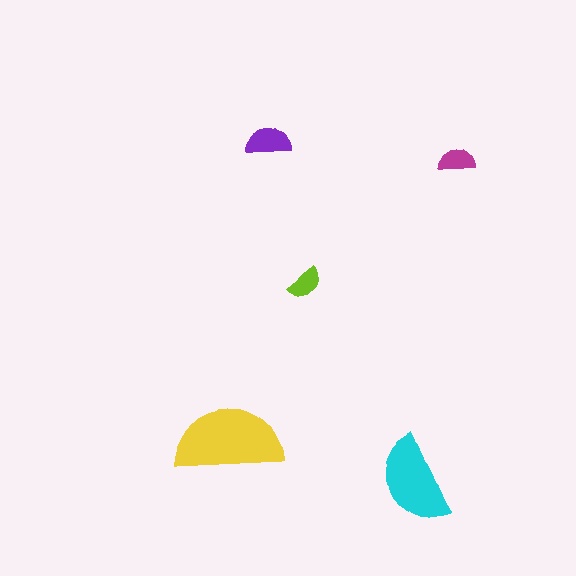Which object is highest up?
The purple semicircle is topmost.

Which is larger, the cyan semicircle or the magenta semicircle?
The cyan one.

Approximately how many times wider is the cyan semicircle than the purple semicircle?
About 2 times wider.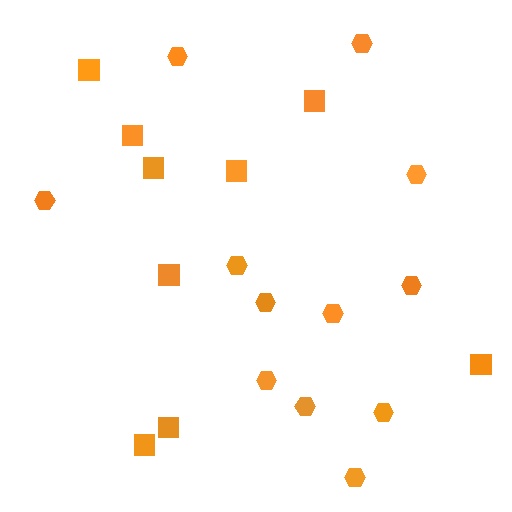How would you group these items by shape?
There are 2 groups: one group of hexagons (12) and one group of squares (9).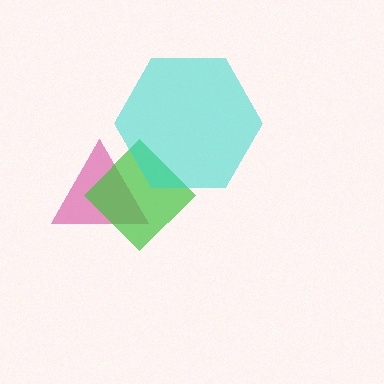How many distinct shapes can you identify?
There are 3 distinct shapes: a magenta triangle, a green diamond, a cyan hexagon.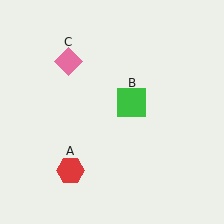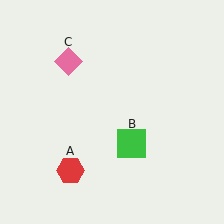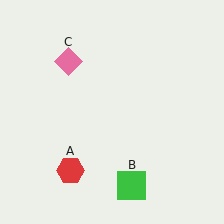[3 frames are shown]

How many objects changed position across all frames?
1 object changed position: green square (object B).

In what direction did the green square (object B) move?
The green square (object B) moved down.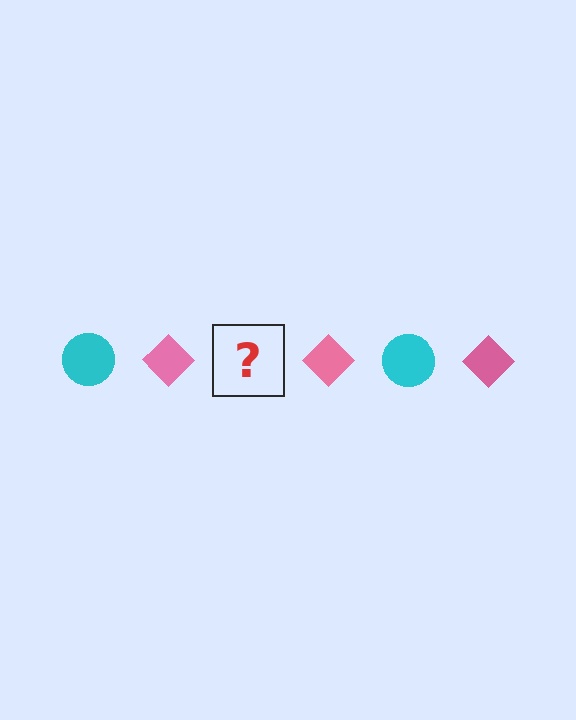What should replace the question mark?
The question mark should be replaced with a cyan circle.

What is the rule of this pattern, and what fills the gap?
The rule is that the pattern alternates between cyan circle and pink diamond. The gap should be filled with a cyan circle.